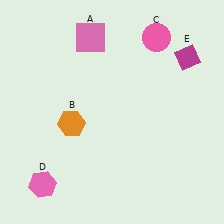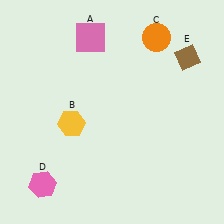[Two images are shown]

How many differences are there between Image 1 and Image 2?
There are 3 differences between the two images.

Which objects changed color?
B changed from orange to yellow. C changed from pink to orange. E changed from magenta to brown.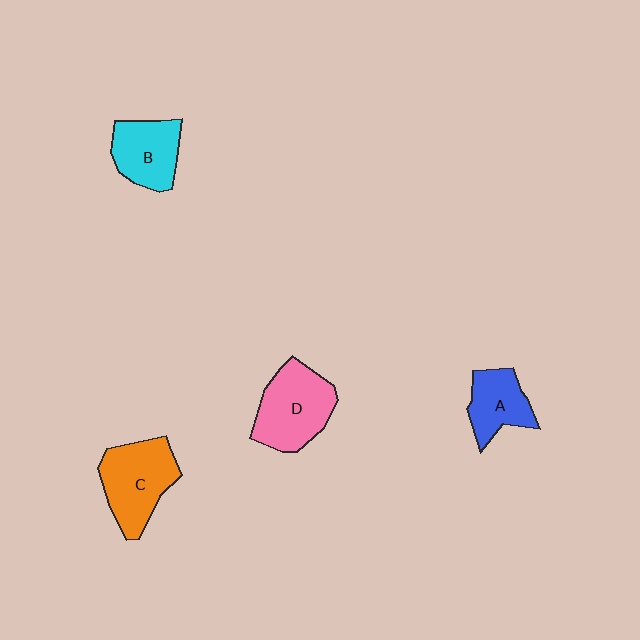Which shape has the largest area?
Shape D (pink).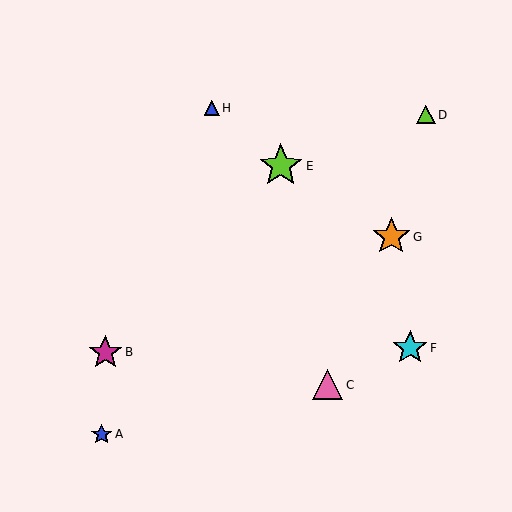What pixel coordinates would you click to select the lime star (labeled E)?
Click at (281, 166) to select the lime star E.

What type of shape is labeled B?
Shape B is a magenta star.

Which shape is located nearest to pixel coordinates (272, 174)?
The lime star (labeled E) at (281, 166) is nearest to that location.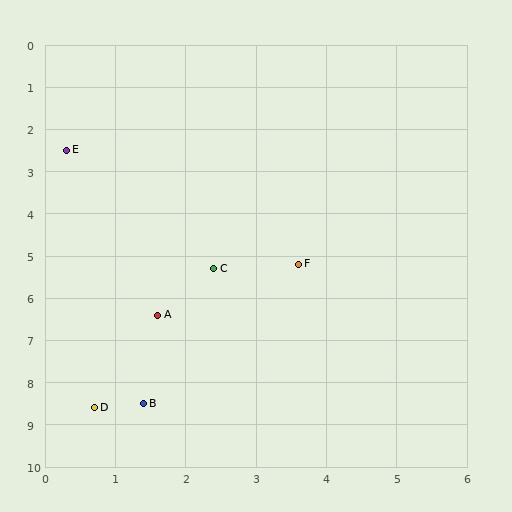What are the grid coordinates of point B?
Point B is at approximately (1.4, 8.5).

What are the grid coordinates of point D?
Point D is at approximately (0.7, 8.6).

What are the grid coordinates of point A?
Point A is at approximately (1.6, 6.4).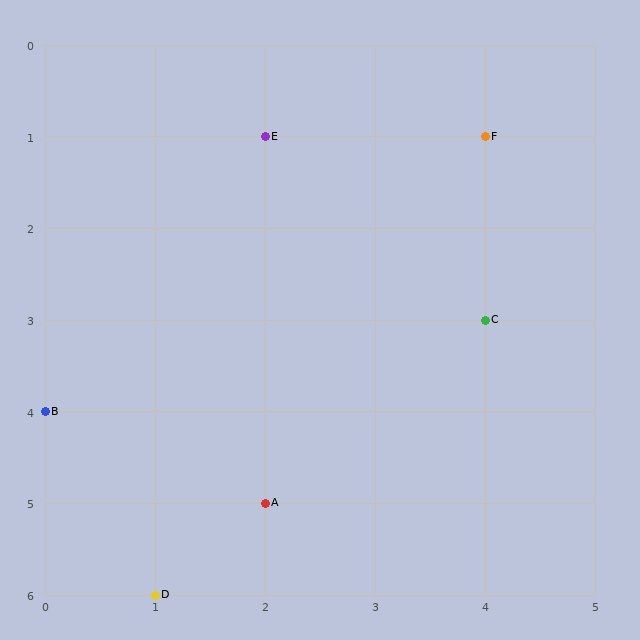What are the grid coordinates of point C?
Point C is at grid coordinates (4, 3).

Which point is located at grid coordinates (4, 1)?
Point F is at (4, 1).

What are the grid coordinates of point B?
Point B is at grid coordinates (0, 4).